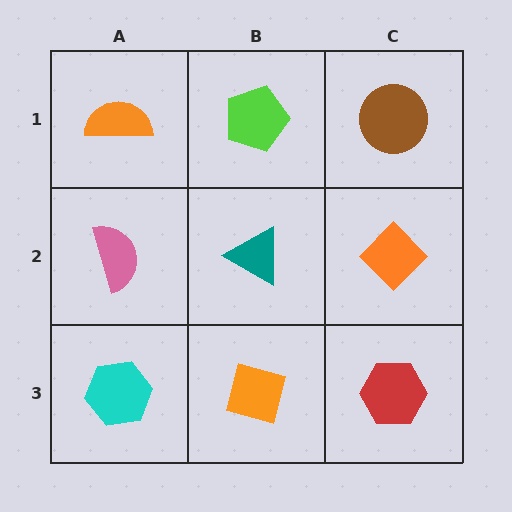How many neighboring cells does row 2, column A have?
3.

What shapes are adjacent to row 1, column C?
An orange diamond (row 2, column C), a lime pentagon (row 1, column B).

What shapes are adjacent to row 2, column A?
An orange semicircle (row 1, column A), a cyan hexagon (row 3, column A), a teal triangle (row 2, column B).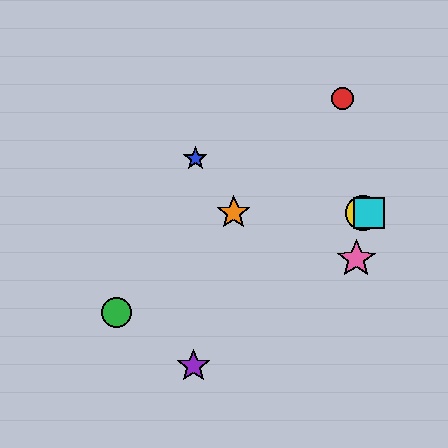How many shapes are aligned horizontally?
3 shapes (the yellow circle, the orange star, the cyan square) are aligned horizontally.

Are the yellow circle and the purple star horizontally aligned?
No, the yellow circle is at y≈213 and the purple star is at y≈366.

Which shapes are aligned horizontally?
The yellow circle, the orange star, the cyan square are aligned horizontally.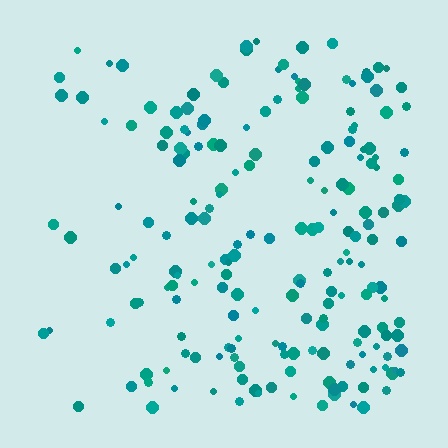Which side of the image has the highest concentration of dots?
The right.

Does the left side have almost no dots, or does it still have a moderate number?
Still a moderate number, just noticeably fewer than the right.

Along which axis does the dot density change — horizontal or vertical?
Horizontal.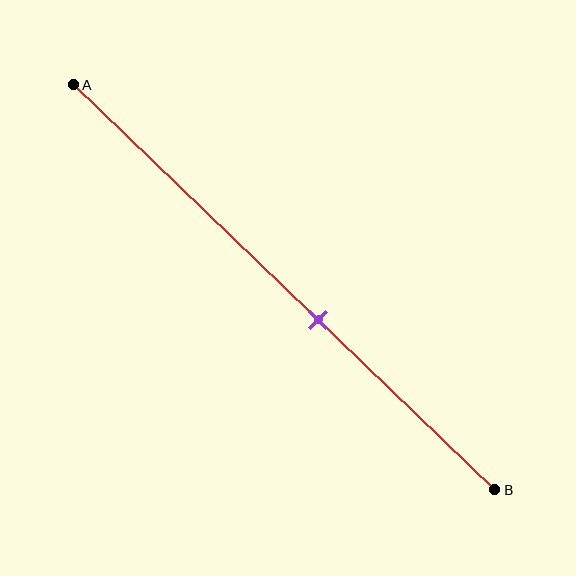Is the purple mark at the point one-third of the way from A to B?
No, the mark is at about 60% from A, not at the 33% one-third point.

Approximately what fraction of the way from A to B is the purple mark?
The purple mark is approximately 60% of the way from A to B.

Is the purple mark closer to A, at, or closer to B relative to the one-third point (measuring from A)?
The purple mark is closer to point B than the one-third point of segment AB.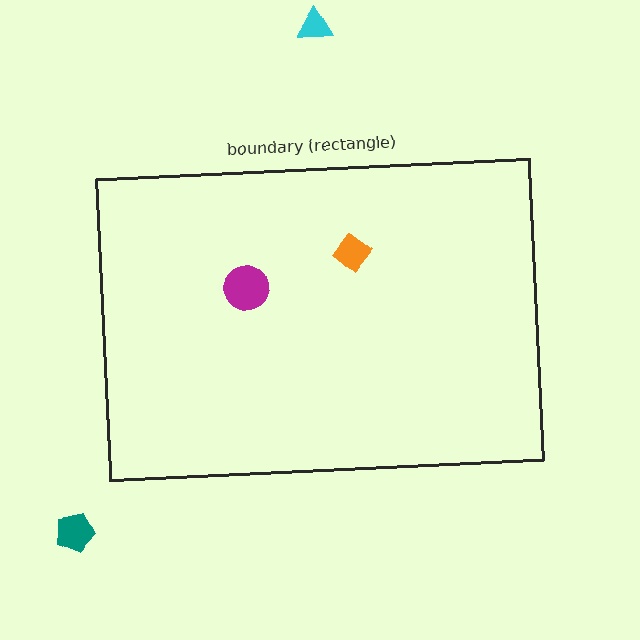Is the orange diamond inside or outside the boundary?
Inside.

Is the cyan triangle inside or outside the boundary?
Outside.